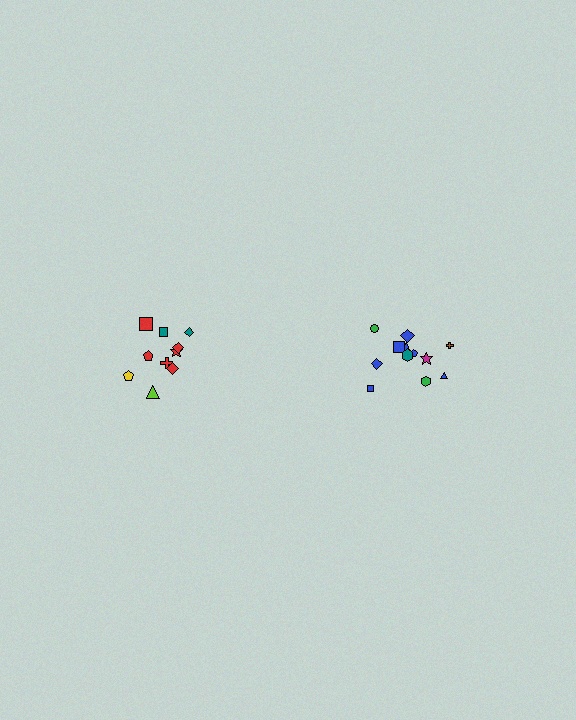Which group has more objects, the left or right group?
The right group.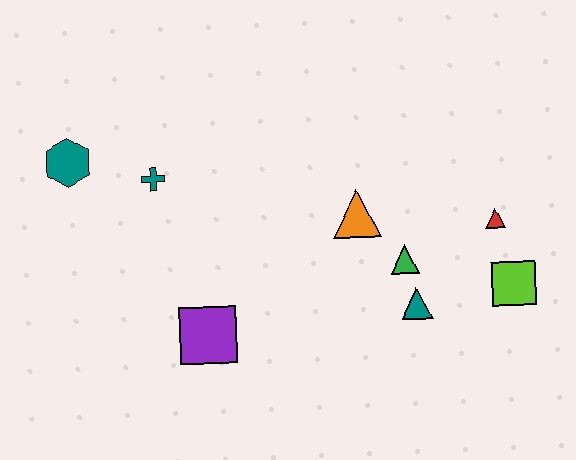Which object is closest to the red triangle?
The lime square is closest to the red triangle.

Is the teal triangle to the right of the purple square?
Yes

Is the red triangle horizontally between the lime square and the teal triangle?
Yes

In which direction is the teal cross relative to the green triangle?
The teal cross is to the left of the green triangle.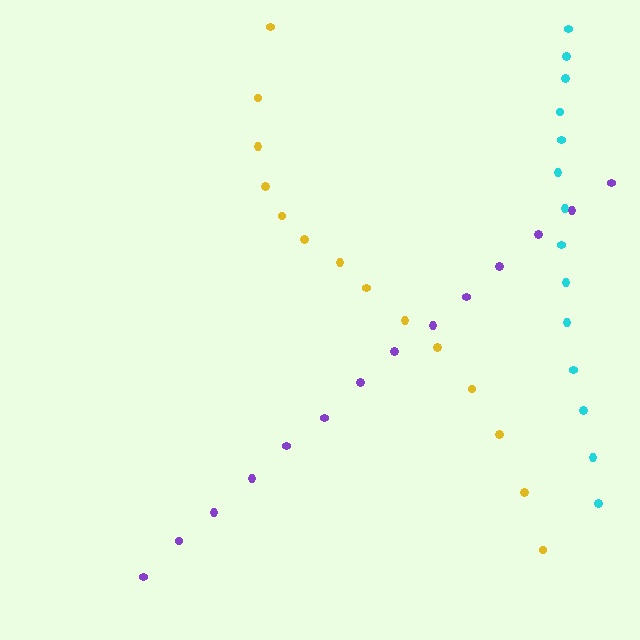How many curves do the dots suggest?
There are 3 distinct paths.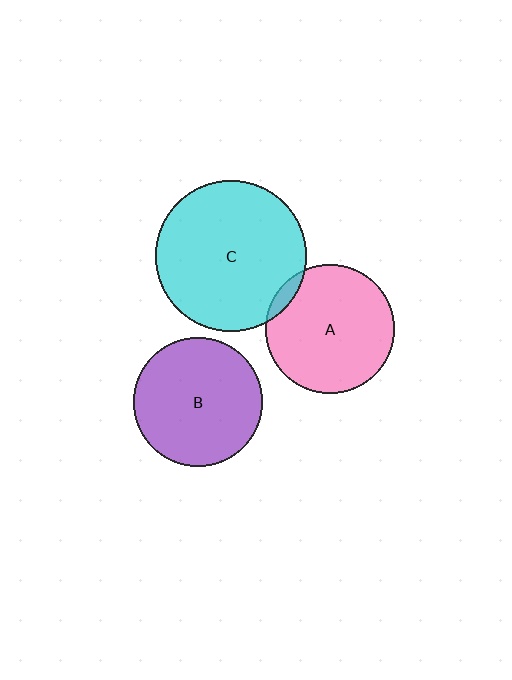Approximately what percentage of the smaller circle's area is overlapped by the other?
Approximately 5%.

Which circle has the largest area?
Circle C (cyan).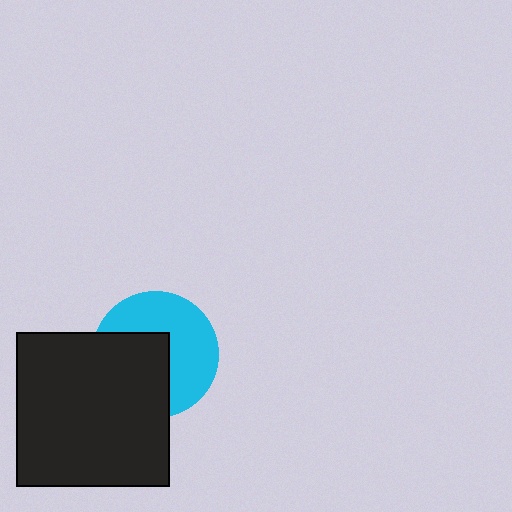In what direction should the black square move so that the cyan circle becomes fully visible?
The black square should move toward the lower-left. That is the shortest direction to clear the overlap and leave the cyan circle fully visible.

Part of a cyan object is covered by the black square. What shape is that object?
It is a circle.